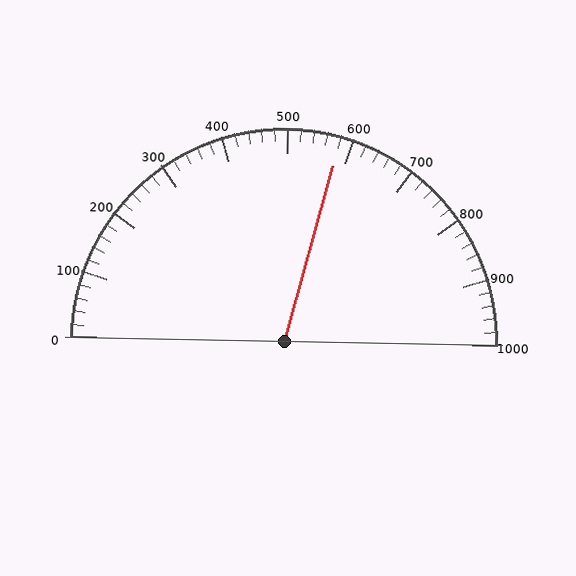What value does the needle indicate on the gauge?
The needle indicates approximately 580.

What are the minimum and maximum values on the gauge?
The gauge ranges from 0 to 1000.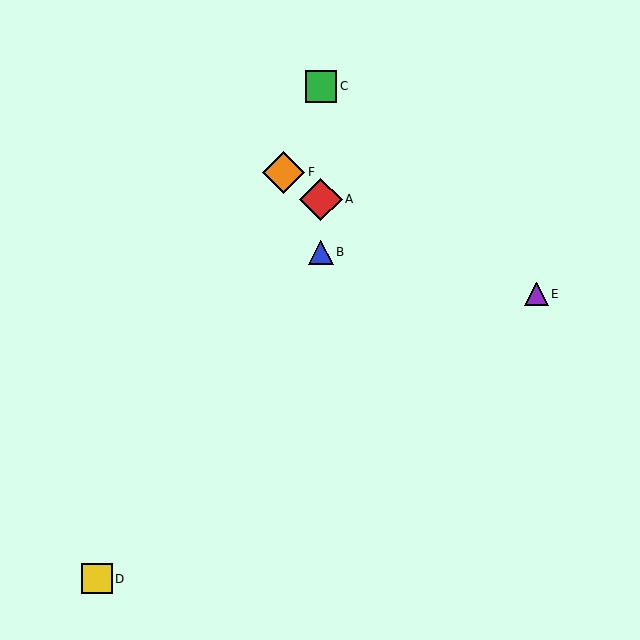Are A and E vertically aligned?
No, A is at x≈321 and E is at x≈537.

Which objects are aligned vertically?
Objects A, B, C are aligned vertically.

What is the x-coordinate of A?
Object A is at x≈321.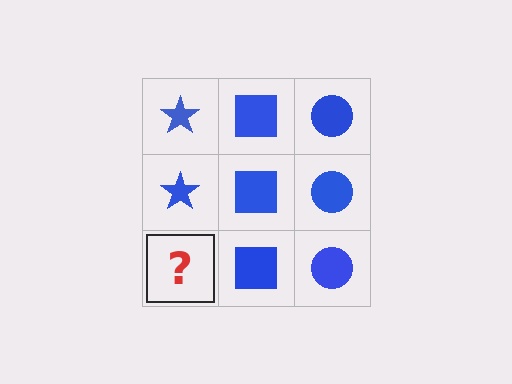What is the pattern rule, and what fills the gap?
The rule is that each column has a consistent shape. The gap should be filled with a blue star.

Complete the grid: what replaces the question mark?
The question mark should be replaced with a blue star.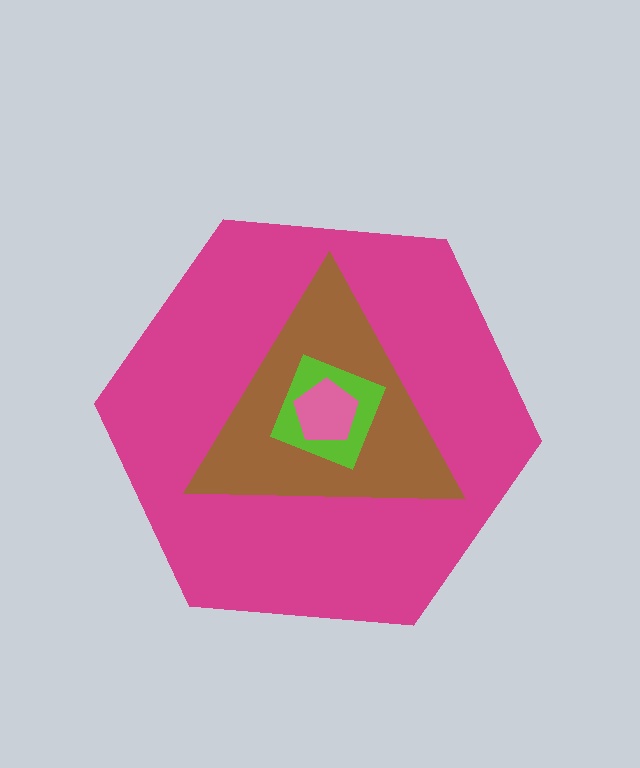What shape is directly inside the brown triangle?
The lime square.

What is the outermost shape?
The magenta hexagon.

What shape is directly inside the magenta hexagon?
The brown triangle.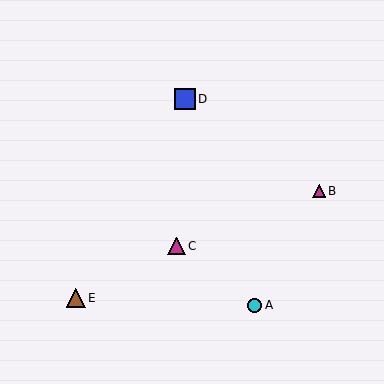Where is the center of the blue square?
The center of the blue square is at (185, 99).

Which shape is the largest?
The blue square (labeled D) is the largest.